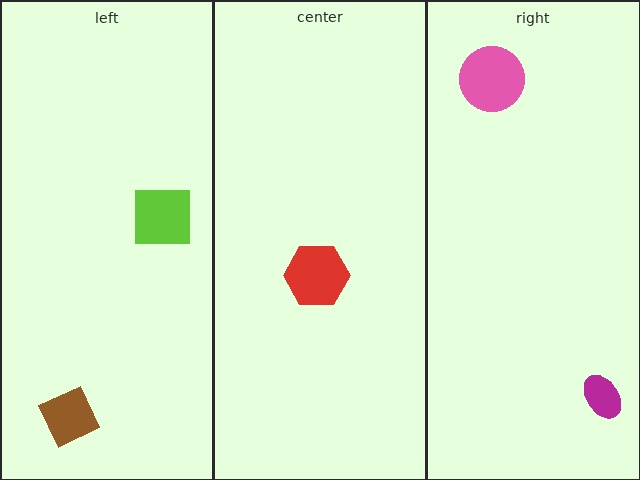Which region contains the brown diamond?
The left region.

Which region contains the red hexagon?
The center region.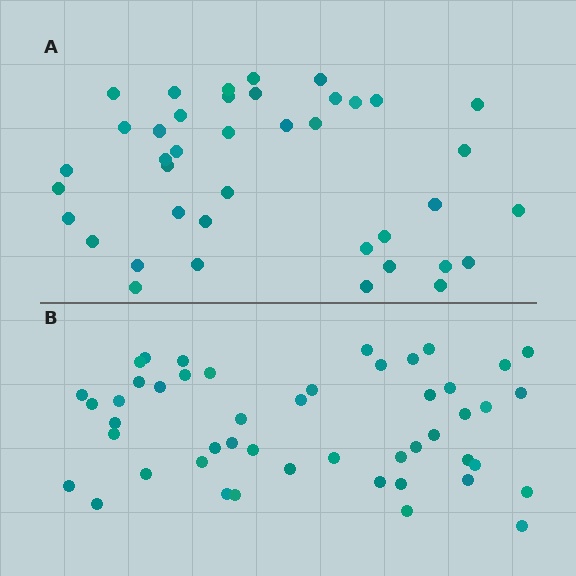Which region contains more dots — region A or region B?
Region B (the bottom region) has more dots.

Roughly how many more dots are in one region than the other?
Region B has roughly 8 or so more dots than region A.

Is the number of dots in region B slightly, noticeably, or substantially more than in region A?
Region B has only slightly more — the two regions are fairly close. The ratio is roughly 1.2 to 1.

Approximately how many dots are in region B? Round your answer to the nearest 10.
About 50 dots. (The exact count is 48, which rounds to 50.)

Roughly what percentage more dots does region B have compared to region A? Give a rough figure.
About 20% more.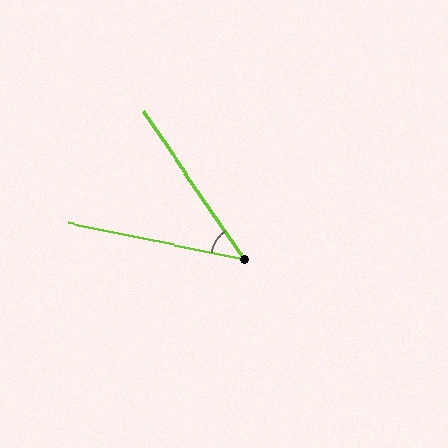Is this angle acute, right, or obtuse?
It is acute.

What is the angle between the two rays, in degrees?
Approximately 44 degrees.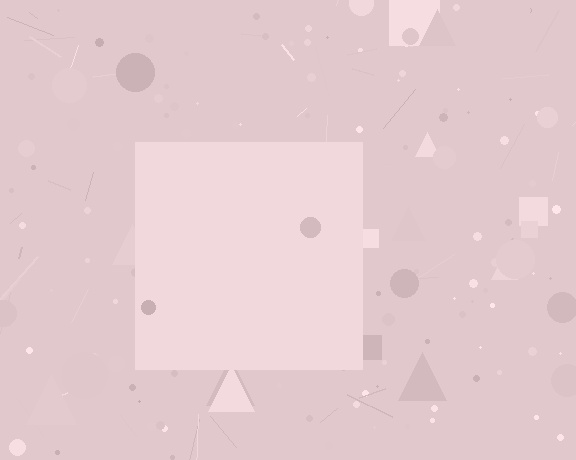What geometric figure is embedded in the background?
A square is embedded in the background.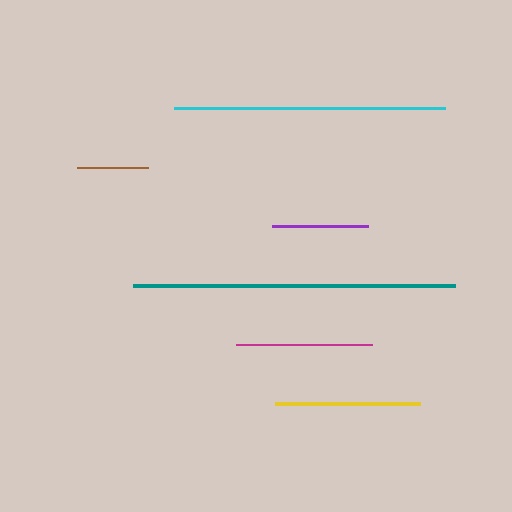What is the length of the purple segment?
The purple segment is approximately 96 pixels long.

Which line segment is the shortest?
The brown line is the shortest at approximately 72 pixels.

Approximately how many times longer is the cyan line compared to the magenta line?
The cyan line is approximately 2.0 times the length of the magenta line.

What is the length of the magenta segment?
The magenta segment is approximately 137 pixels long.